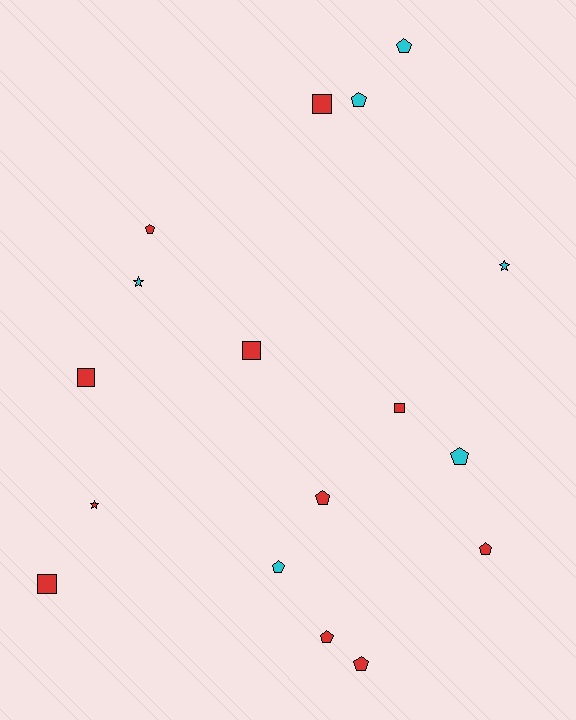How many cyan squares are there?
There are no cyan squares.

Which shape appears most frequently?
Pentagon, with 9 objects.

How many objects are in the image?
There are 17 objects.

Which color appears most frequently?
Red, with 11 objects.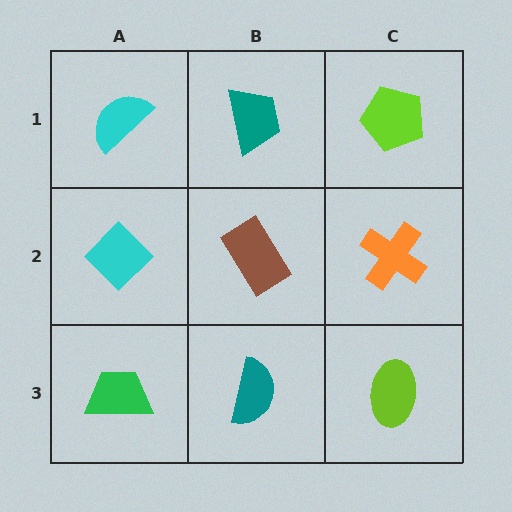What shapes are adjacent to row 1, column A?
A cyan diamond (row 2, column A), a teal trapezoid (row 1, column B).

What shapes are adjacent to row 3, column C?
An orange cross (row 2, column C), a teal semicircle (row 3, column B).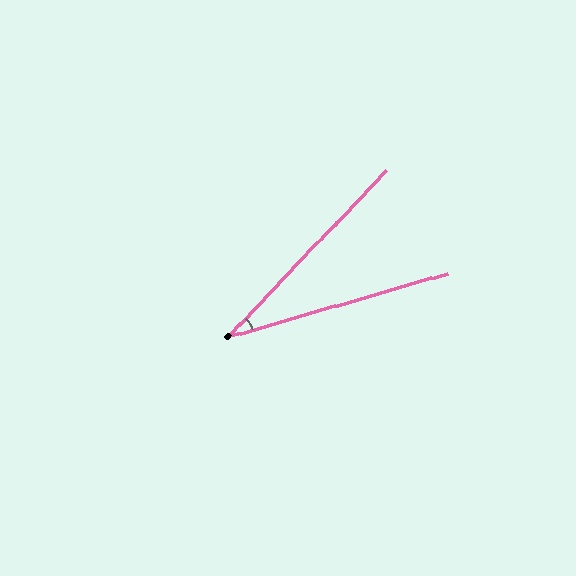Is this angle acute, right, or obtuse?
It is acute.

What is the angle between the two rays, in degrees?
Approximately 30 degrees.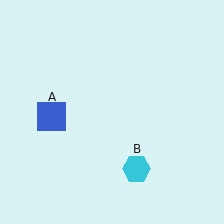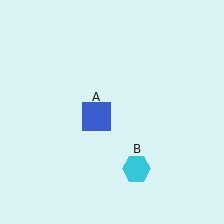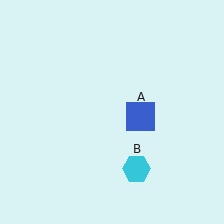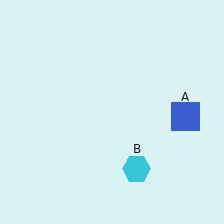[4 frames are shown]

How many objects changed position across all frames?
1 object changed position: blue square (object A).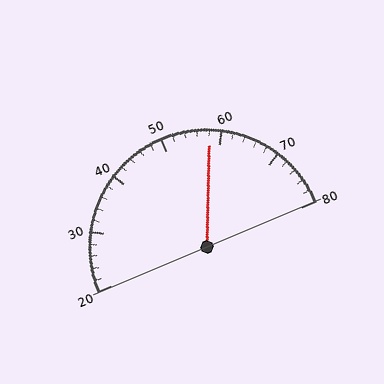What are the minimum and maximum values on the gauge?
The gauge ranges from 20 to 80.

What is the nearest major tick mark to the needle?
The nearest major tick mark is 60.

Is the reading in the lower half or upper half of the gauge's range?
The reading is in the upper half of the range (20 to 80).